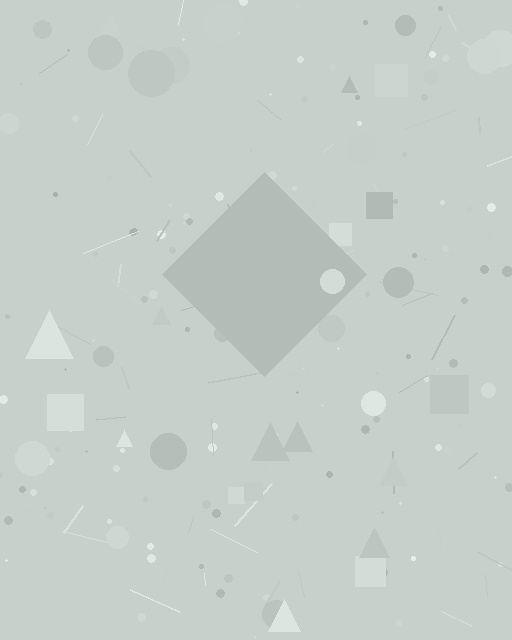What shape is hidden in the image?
A diamond is hidden in the image.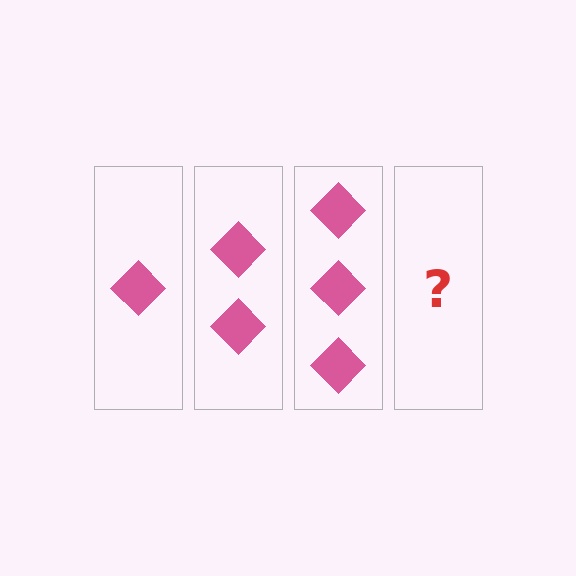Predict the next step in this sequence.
The next step is 4 diamonds.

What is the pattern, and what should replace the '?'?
The pattern is that each step adds one more diamond. The '?' should be 4 diamonds.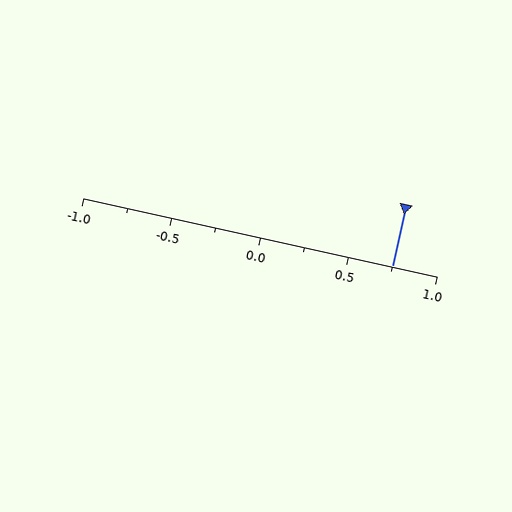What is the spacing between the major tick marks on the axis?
The major ticks are spaced 0.5 apart.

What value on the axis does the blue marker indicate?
The marker indicates approximately 0.75.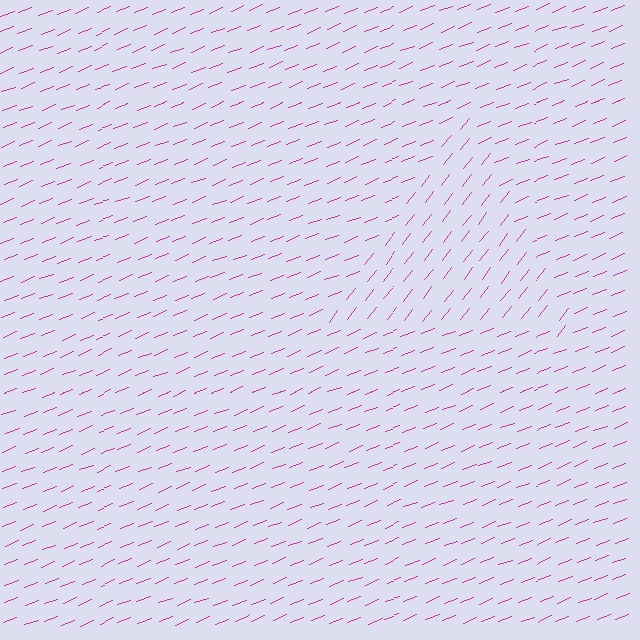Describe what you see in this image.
The image is filled with small magenta line segments. A triangle region in the image has lines oriented differently from the surrounding lines, creating a visible texture boundary.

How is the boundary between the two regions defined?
The boundary is defined purely by a change in line orientation (approximately 30 degrees difference). All lines are the same color and thickness.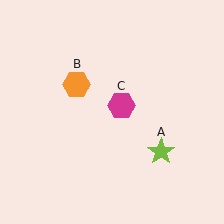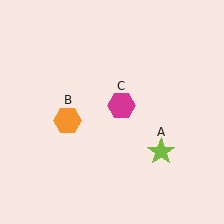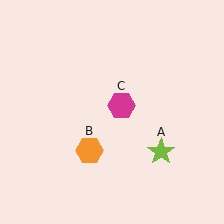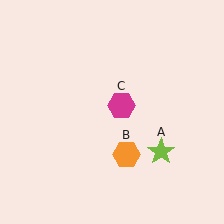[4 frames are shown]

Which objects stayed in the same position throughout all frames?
Lime star (object A) and magenta hexagon (object C) remained stationary.